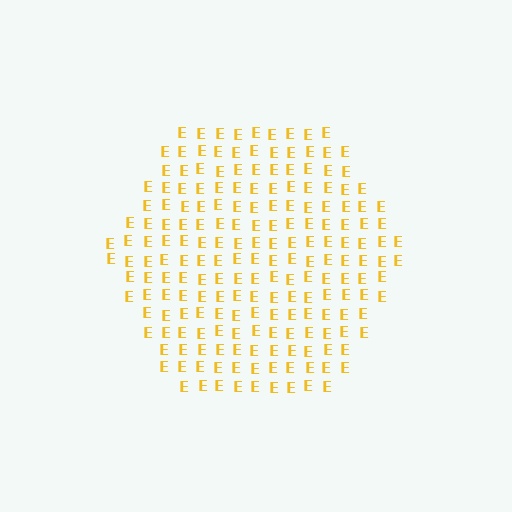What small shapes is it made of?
It is made of small letter E's.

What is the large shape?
The large shape is a hexagon.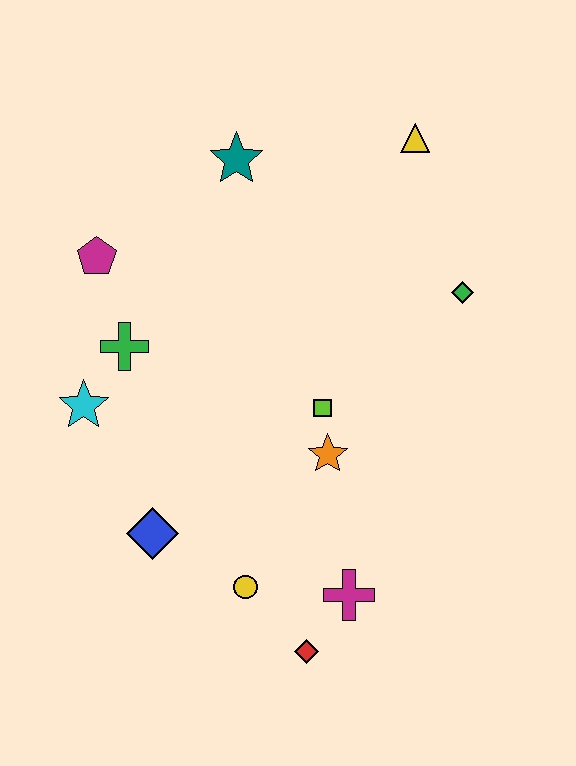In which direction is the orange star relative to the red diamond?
The orange star is above the red diamond.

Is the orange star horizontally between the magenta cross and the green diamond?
No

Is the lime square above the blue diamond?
Yes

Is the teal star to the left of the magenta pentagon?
No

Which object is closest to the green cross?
The cyan star is closest to the green cross.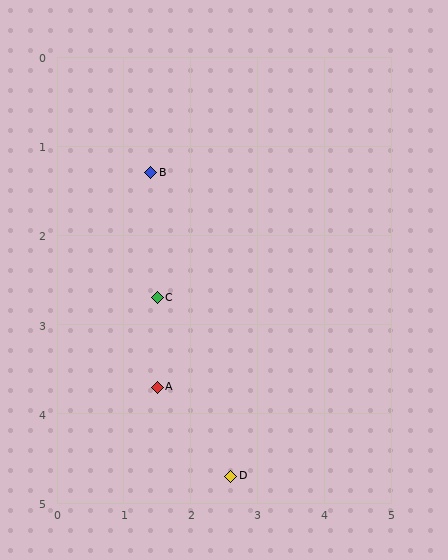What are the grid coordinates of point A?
Point A is at approximately (1.5, 3.7).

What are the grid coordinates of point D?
Point D is at approximately (2.6, 4.7).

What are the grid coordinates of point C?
Point C is at approximately (1.5, 2.7).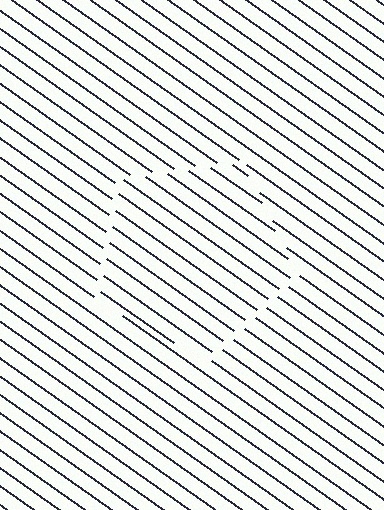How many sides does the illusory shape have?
5 sides — the line-ends trace a pentagon.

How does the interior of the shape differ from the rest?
The interior of the shape contains the same grating, shifted by half a period — the contour is defined by the phase discontinuity where line-ends from the inner and outer gratings abut.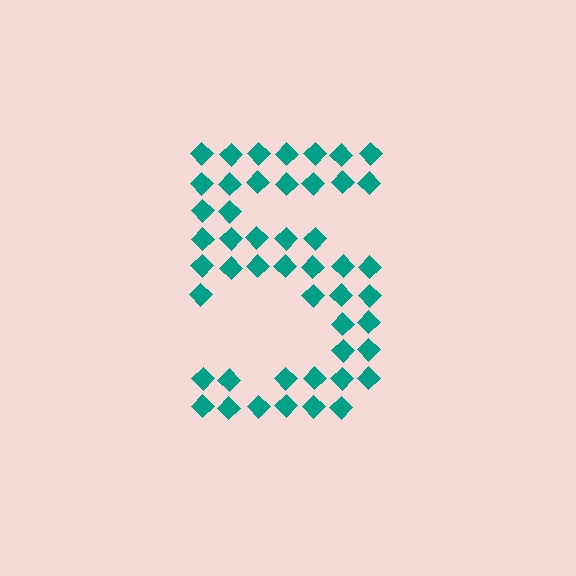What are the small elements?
The small elements are diamonds.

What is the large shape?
The large shape is the digit 5.